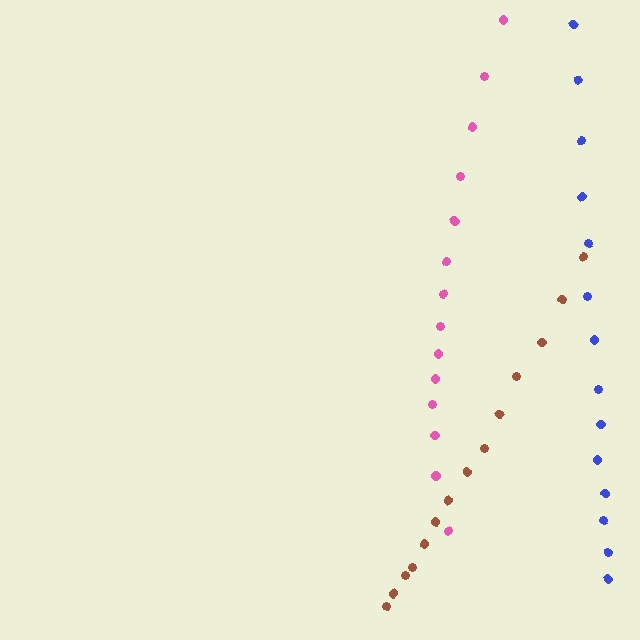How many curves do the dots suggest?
There are 3 distinct paths.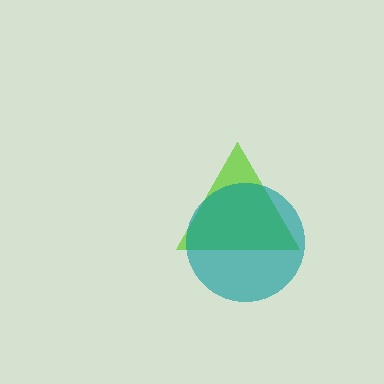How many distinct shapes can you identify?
There are 2 distinct shapes: a lime triangle, a teal circle.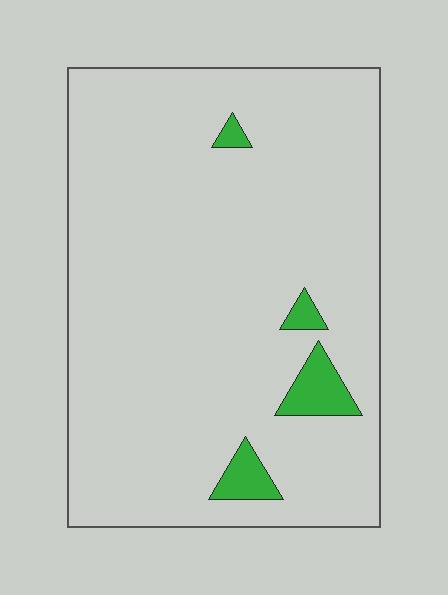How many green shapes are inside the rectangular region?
4.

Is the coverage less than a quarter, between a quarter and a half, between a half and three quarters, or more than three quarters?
Less than a quarter.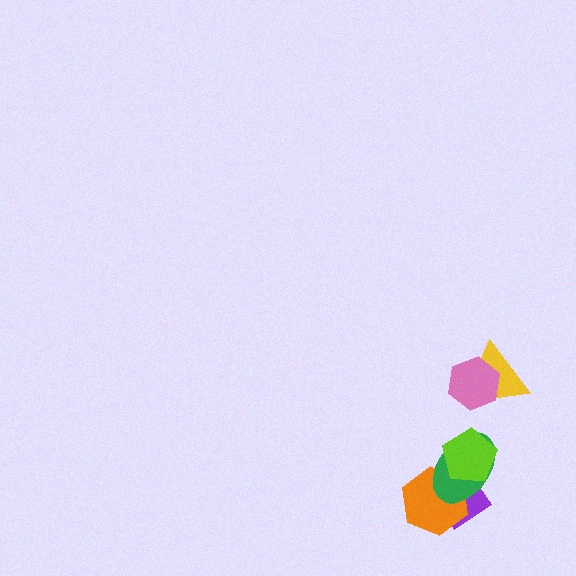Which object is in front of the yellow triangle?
The pink hexagon is in front of the yellow triangle.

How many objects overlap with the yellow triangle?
1 object overlaps with the yellow triangle.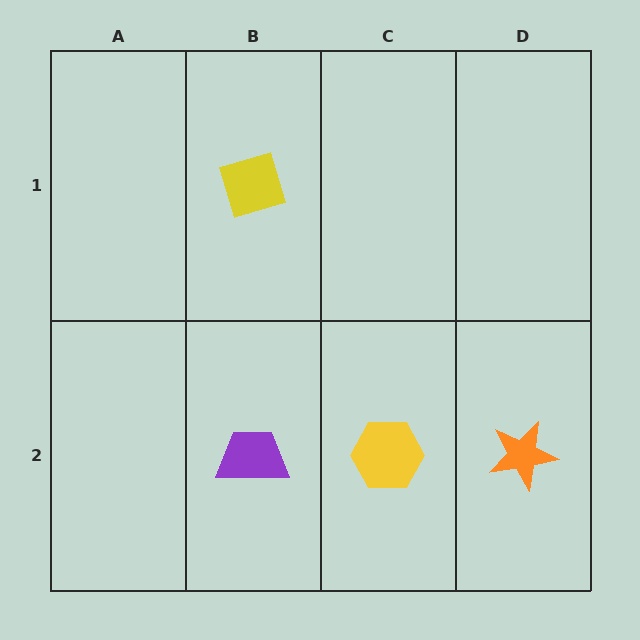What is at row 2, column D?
An orange star.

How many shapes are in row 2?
3 shapes.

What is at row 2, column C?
A yellow hexagon.